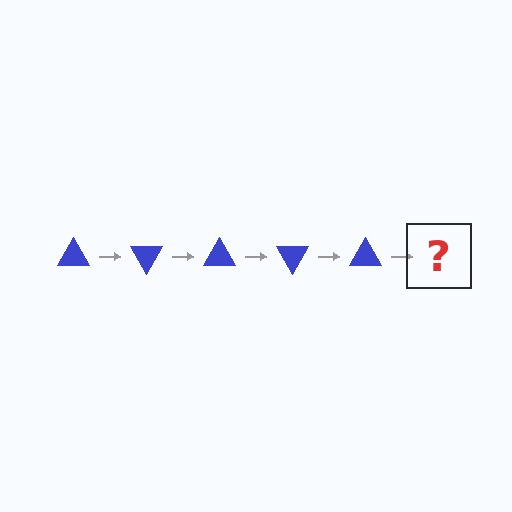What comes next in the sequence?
The next element should be a blue triangle rotated 300 degrees.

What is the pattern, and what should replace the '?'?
The pattern is that the triangle rotates 60 degrees each step. The '?' should be a blue triangle rotated 300 degrees.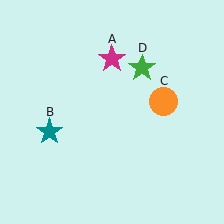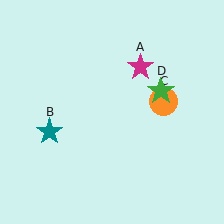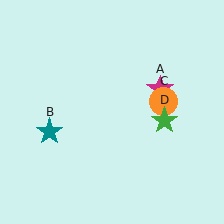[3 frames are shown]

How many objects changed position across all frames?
2 objects changed position: magenta star (object A), green star (object D).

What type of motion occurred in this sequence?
The magenta star (object A), green star (object D) rotated clockwise around the center of the scene.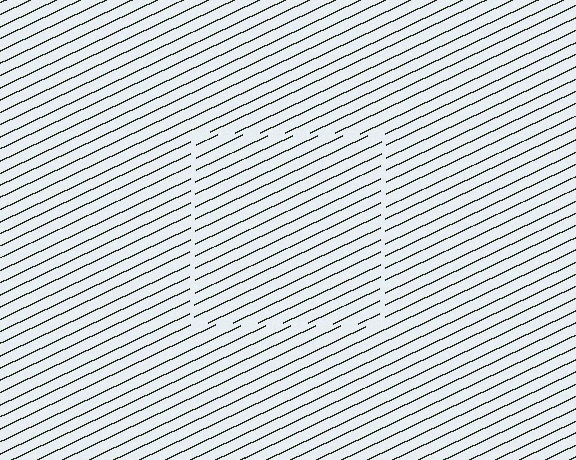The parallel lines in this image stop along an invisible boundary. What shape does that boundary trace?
An illusory square. The interior of the shape contains the same grating, shifted by half a period — the contour is defined by the phase discontinuity where line-ends from the inner and outer gratings abut.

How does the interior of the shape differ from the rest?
The interior of the shape contains the same grating, shifted by half a period — the contour is defined by the phase discontinuity where line-ends from the inner and outer gratings abut.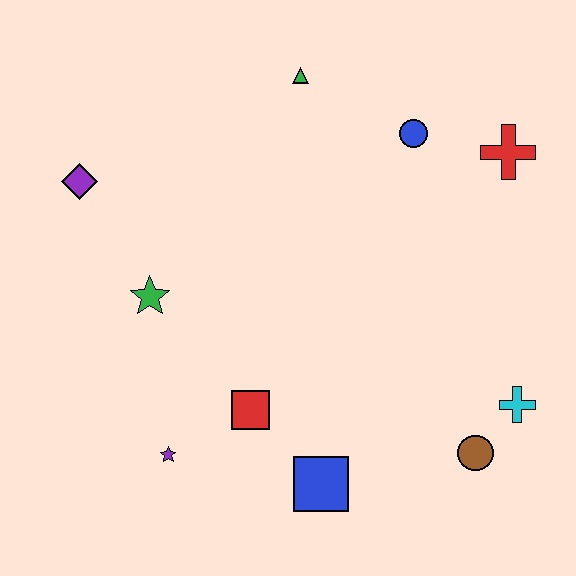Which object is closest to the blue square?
The red square is closest to the blue square.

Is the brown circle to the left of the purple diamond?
No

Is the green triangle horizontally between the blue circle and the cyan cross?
No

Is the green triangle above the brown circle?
Yes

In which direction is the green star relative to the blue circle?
The green star is to the left of the blue circle.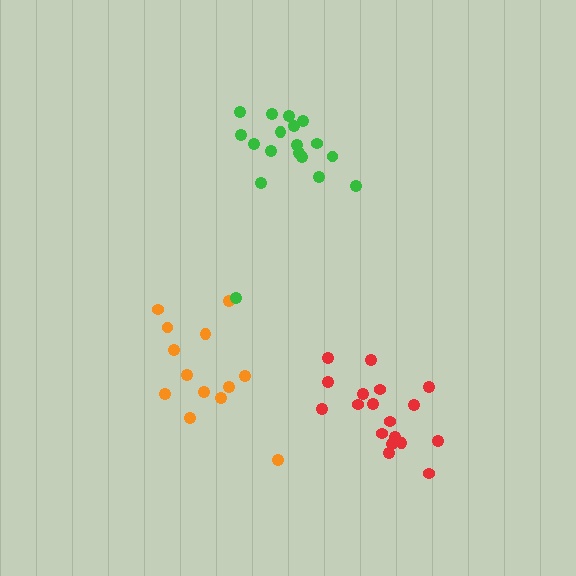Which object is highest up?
The green cluster is topmost.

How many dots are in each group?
Group 1: 13 dots, Group 2: 18 dots, Group 3: 18 dots (49 total).